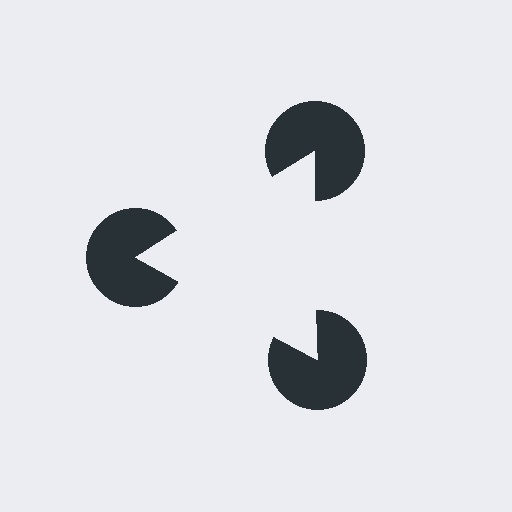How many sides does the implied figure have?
3 sides.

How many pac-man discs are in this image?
There are 3 — one at each vertex of the illusory triangle.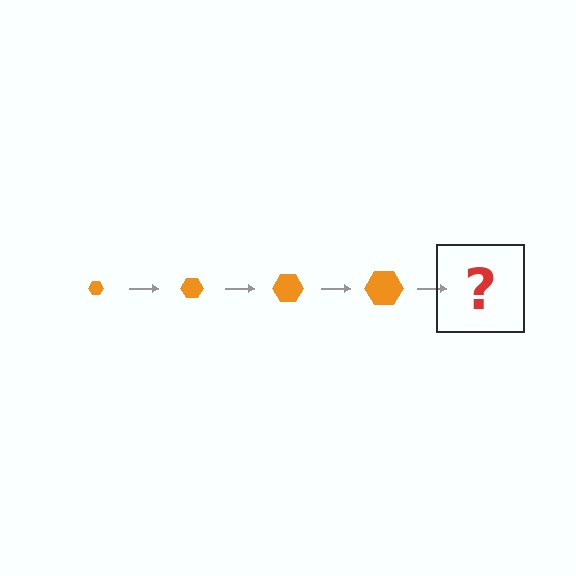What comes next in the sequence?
The next element should be an orange hexagon, larger than the previous one.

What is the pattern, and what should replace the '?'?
The pattern is that the hexagon gets progressively larger each step. The '?' should be an orange hexagon, larger than the previous one.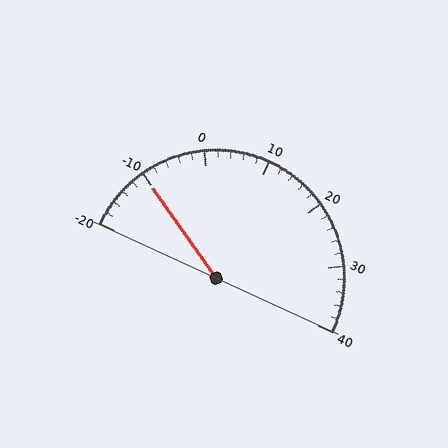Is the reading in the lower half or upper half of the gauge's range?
The reading is in the lower half of the range (-20 to 40).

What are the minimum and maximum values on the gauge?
The gauge ranges from -20 to 40.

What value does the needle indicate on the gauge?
The needle indicates approximately -10.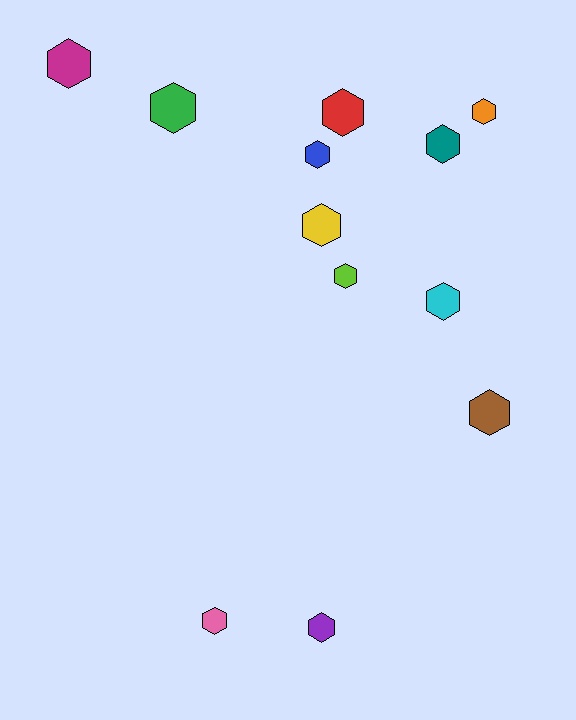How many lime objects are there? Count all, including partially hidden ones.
There is 1 lime object.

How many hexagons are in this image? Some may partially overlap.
There are 12 hexagons.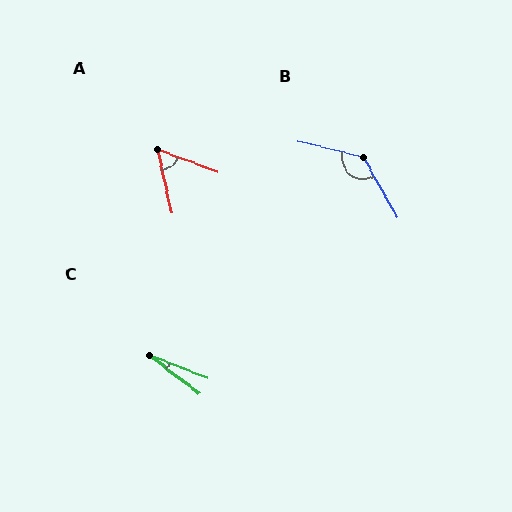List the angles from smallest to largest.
C (17°), A (56°), B (133°).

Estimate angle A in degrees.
Approximately 56 degrees.